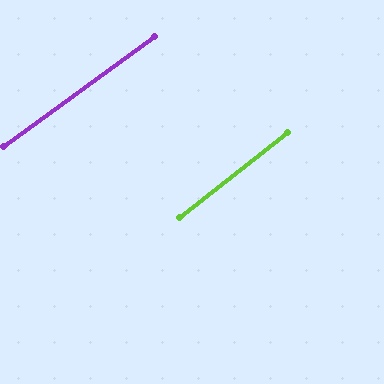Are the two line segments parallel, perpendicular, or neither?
Parallel — their directions differ by only 1.9°.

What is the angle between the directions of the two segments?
Approximately 2 degrees.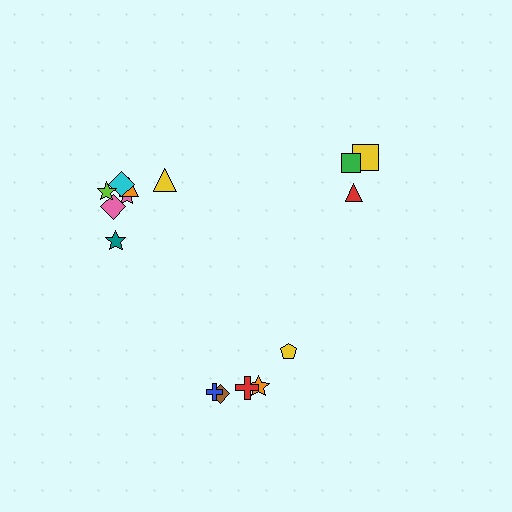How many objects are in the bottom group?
There are 5 objects.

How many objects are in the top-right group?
There are 3 objects.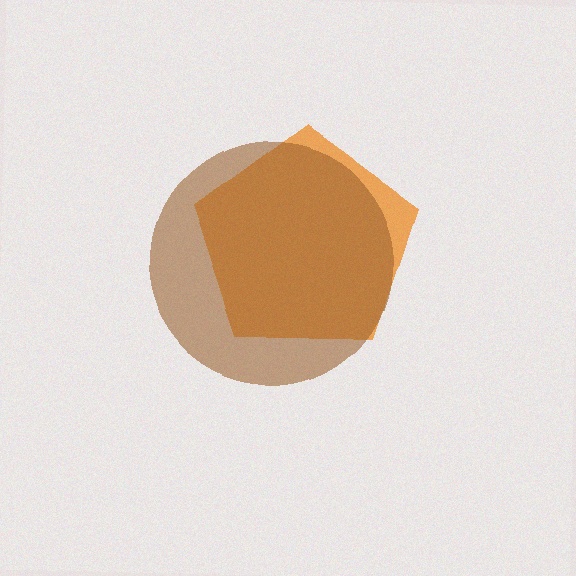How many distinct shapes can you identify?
There are 2 distinct shapes: an orange pentagon, a brown circle.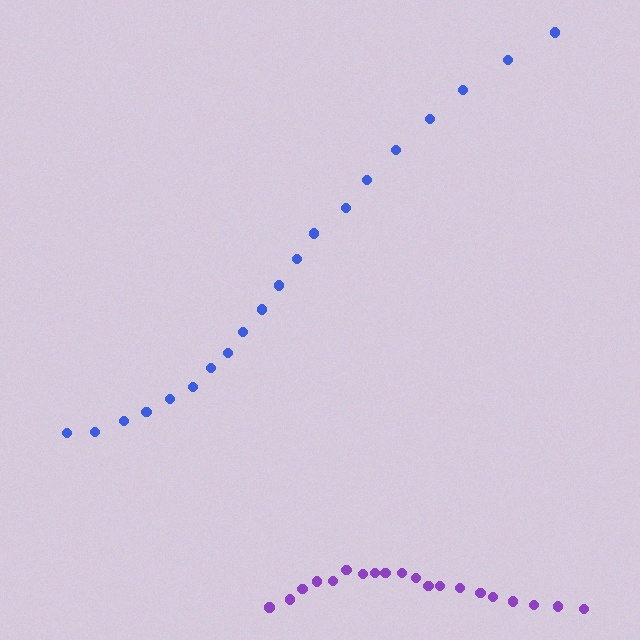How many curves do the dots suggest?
There are 2 distinct paths.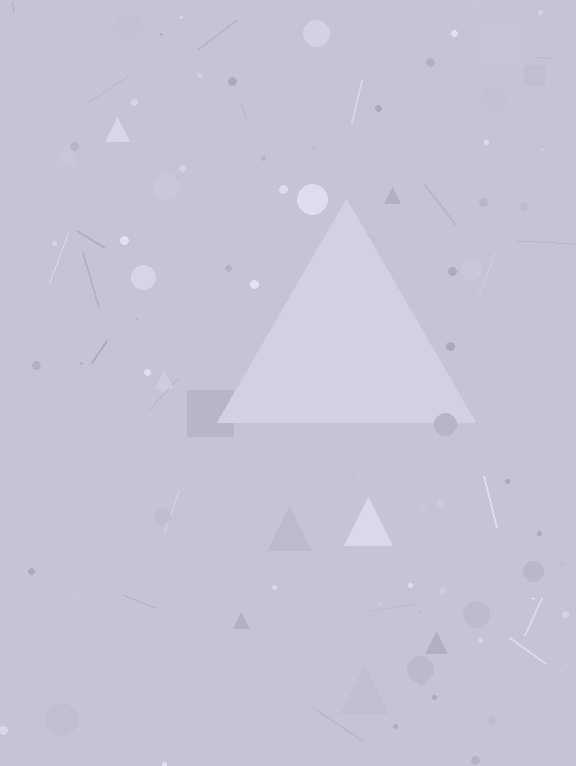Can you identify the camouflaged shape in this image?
The camouflaged shape is a triangle.